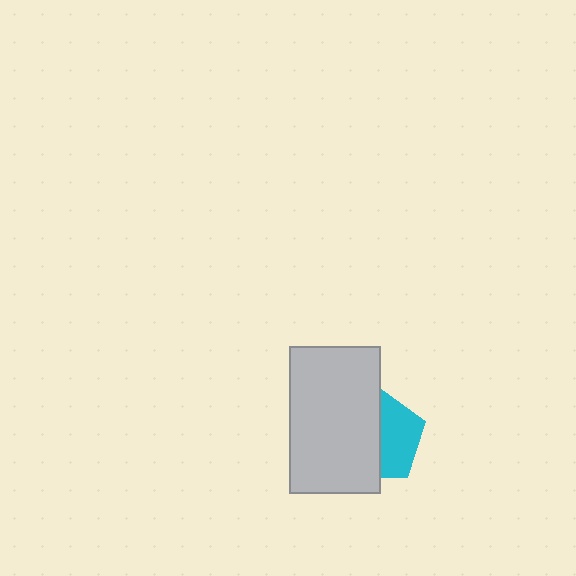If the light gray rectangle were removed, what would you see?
You would see the complete cyan pentagon.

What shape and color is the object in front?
The object in front is a light gray rectangle.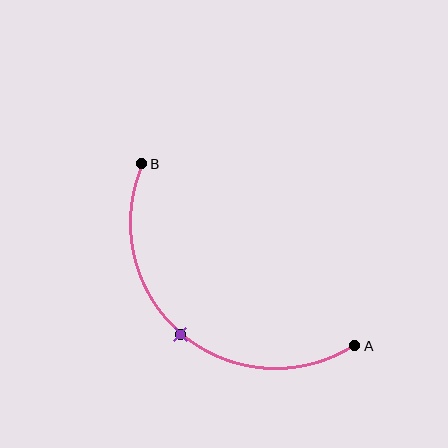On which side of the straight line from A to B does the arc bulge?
The arc bulges below and to the left of the straight line connecting A and B.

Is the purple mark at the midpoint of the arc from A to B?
Yes. The purple mark lies on the arc at equal arc-length from both A and B — it is the arc midpoint.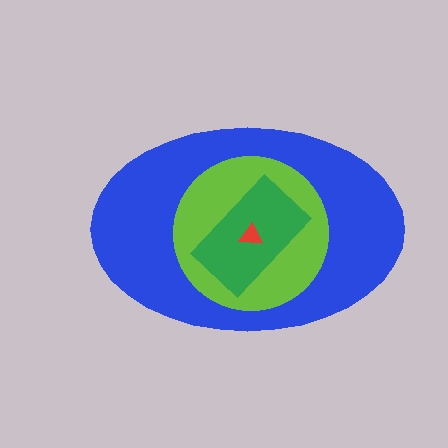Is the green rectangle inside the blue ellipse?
Yes.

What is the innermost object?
The red triangle.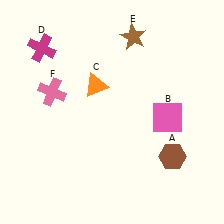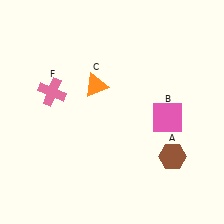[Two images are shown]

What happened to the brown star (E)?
The brown star (E) was removed in Image 2. It was in the top-right area of Image 1.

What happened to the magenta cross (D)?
The magenta cross (D) was removed in Image 2. It was in the top-left area of Image 1.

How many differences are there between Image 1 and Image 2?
There are 2 differences between the two images.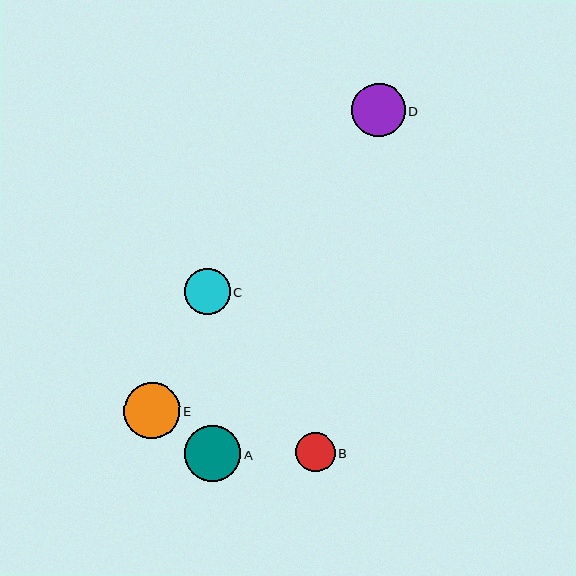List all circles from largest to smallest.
From largest to smallest: A, E, D, C, B.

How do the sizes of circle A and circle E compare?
Circle A and circle E are approximately the same size.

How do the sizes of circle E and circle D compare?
Circle E and circle D are approximately the same size.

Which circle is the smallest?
Circle B is the smallest with a size of approximately 40 pixels.